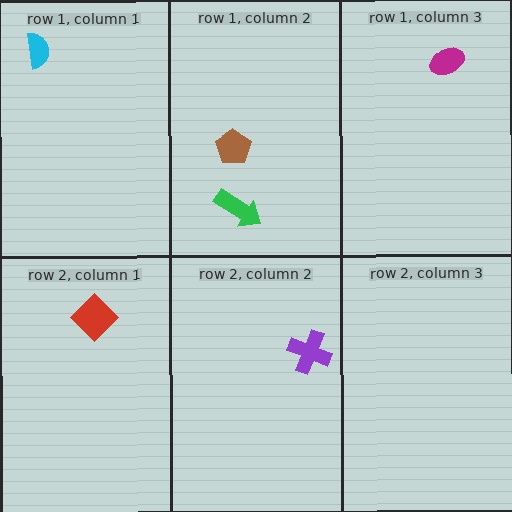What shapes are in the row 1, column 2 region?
The green arrow, the brown pentagon.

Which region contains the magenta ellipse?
The row 1, column 3 region.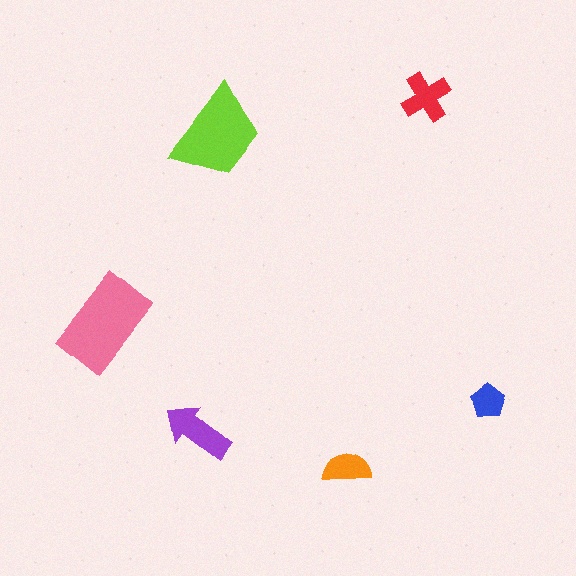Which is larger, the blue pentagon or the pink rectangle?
The pink rectangle.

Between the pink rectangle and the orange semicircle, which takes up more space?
The pink rectangle.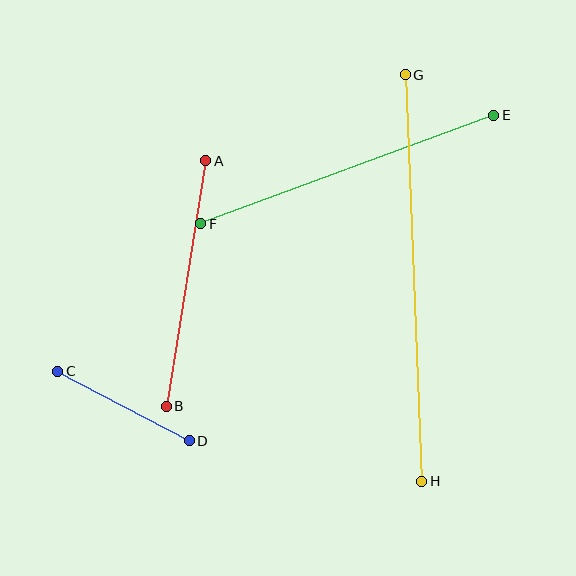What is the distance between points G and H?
The distance is approximately 407 pixels.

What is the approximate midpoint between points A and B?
The midpoint is at approximately (186, 283) pixels.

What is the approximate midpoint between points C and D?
The midpoint is at approximately (124, 406) pixels.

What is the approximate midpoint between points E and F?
The midpoint is at approximately (347, 170) pixels.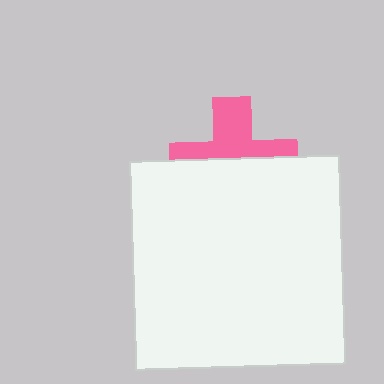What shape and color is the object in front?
The object in front is a white square.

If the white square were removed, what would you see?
You would see the complete pink cross.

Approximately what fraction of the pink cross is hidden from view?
Roughly 53% of the pink cross is hidden behind the white square.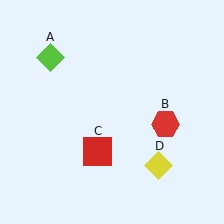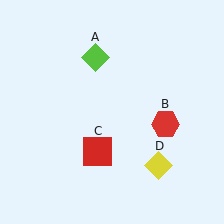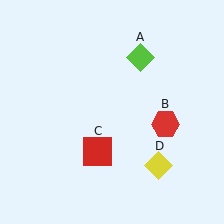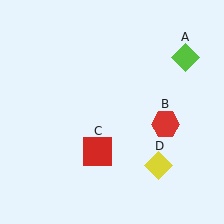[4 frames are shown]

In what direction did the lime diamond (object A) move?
The lime diamond (object A) moved right.